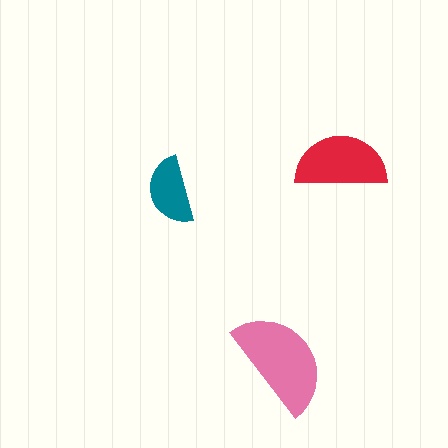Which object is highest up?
The red semicircle is topmost.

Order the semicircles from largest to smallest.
the pink one, the red one, the teal one.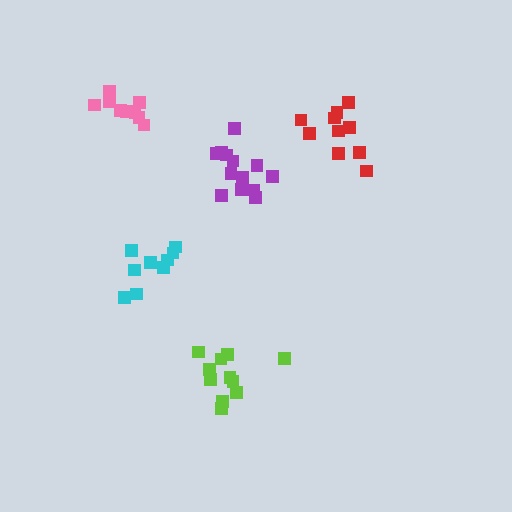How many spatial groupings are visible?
There are 5 spatial groupings.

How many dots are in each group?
Group 1: 13 dots, Group 2: 11 dots, Group 3: 9 dots, Group 4: 9 dots, Group 5: 10 dots (52 total).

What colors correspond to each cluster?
The clusters are colored: purple, lime, cyan, pink, red.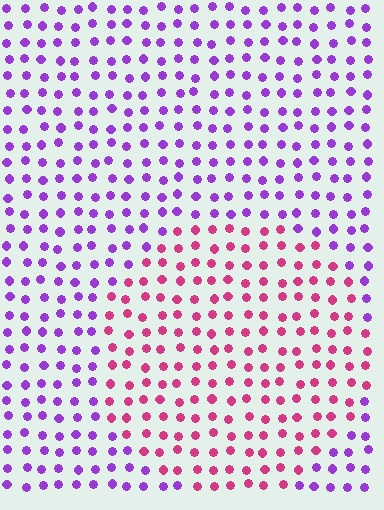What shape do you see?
I see a circle.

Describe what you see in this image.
The image is filled with small purple elements in a uniform arrangement. A circle-shaped region is visible where the elements are tinted to a slightly different hue, forming a subtle color boundary.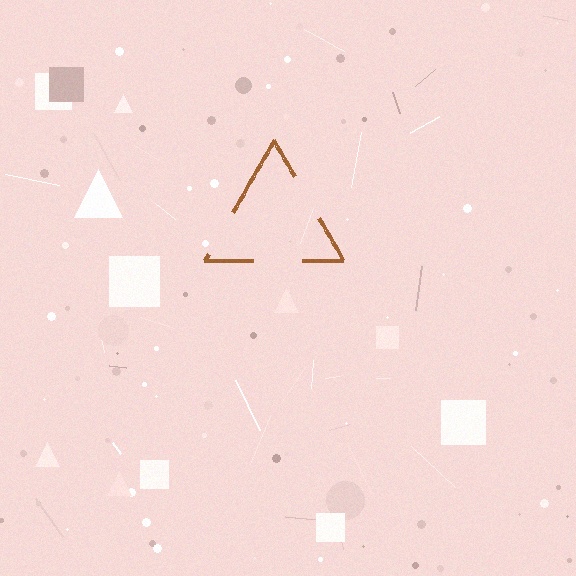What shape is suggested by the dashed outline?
The dashed outline suggests a triangle.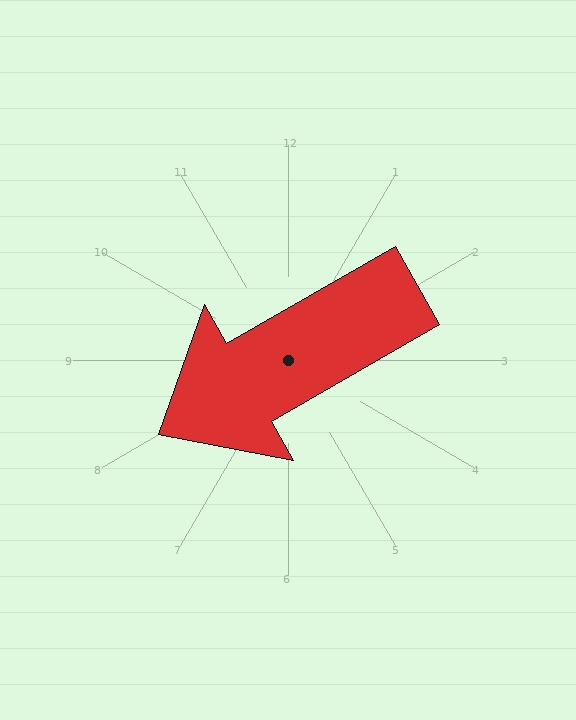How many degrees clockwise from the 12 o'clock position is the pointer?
Approximately 240 degrees.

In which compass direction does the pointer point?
Southwest.